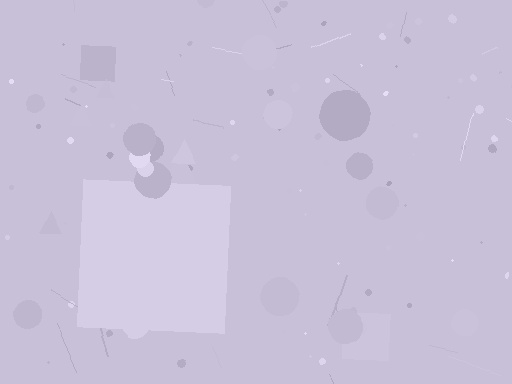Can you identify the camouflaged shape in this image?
The camouflaged shape is a square.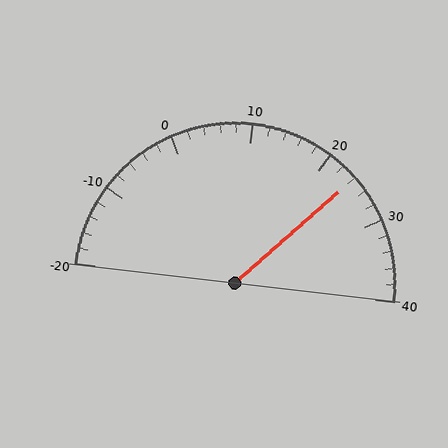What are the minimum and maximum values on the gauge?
The gauge ranges from -20 to 40.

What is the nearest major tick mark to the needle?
The nearest major tick mark is 20.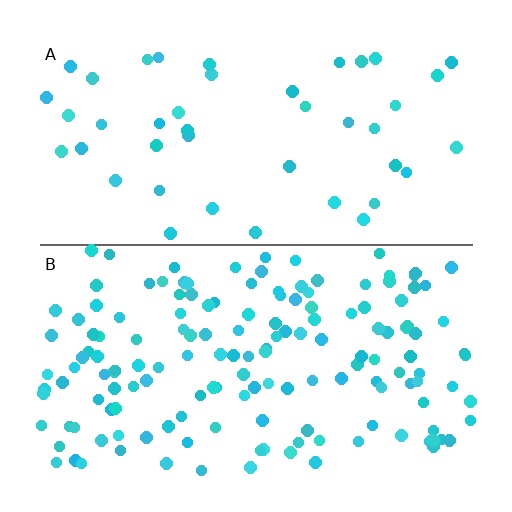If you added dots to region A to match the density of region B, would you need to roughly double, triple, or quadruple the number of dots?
Approximately quadruple.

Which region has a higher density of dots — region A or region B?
B (the bottom).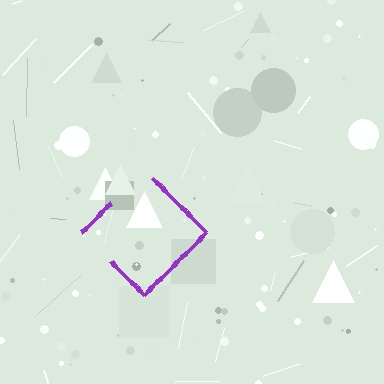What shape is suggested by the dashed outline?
The dashed outline suggests a diamond.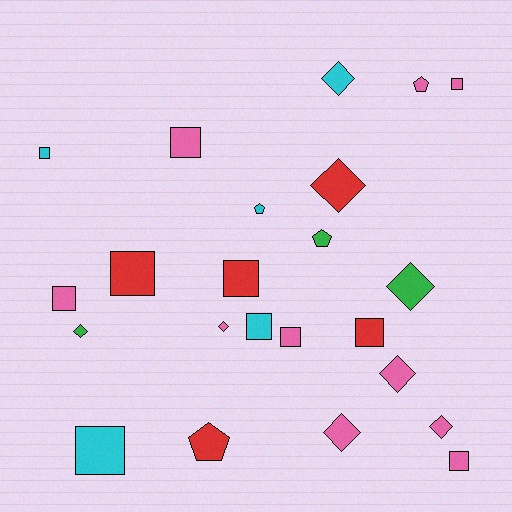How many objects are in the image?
There are 23 objects.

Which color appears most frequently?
Pink, with 10 objects.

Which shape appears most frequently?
Square, with 11 objects.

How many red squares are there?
There are 3 red squares.